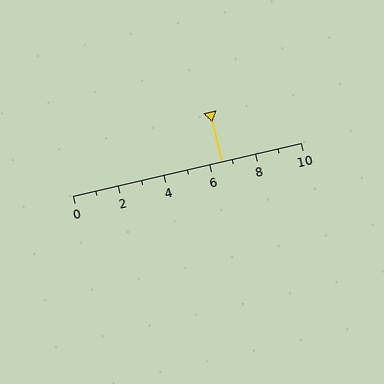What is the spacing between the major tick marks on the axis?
The major ticks are spaced 2 apart.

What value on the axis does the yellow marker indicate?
The marker indicates approximately 6.5.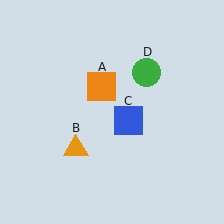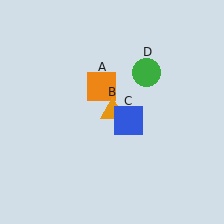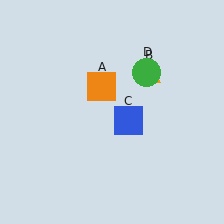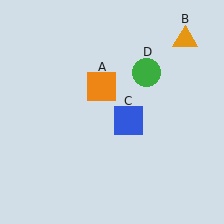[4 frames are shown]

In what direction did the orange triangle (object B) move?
The orange triangle (object B) moved up and to the right.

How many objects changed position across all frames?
1 object changed position: orange triangle (object B).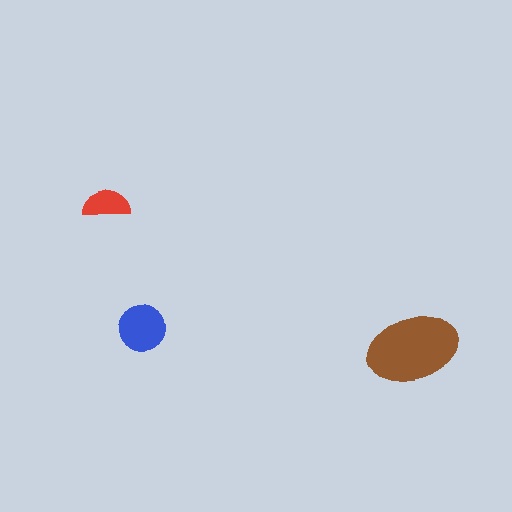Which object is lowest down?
The brown ellipse is bottommost.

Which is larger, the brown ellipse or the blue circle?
The brown ellipse.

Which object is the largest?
The brown ellipse.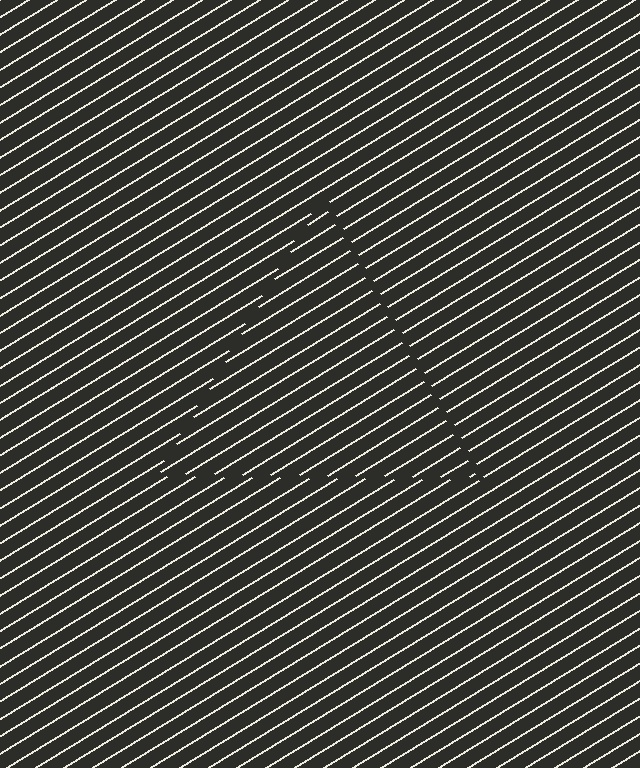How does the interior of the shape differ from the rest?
The interior of the shape contains the same grating, shifted by half a period — the contour is defined by the phase discontinuity where line-ends from the inner and outer gratings abut.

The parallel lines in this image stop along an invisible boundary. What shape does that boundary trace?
An illusory triangle. The interior of the shape contains the same grating, shifted by half a period — the contour is defined by the phase discontinuity where line-ends from the inner and outer gratings abut.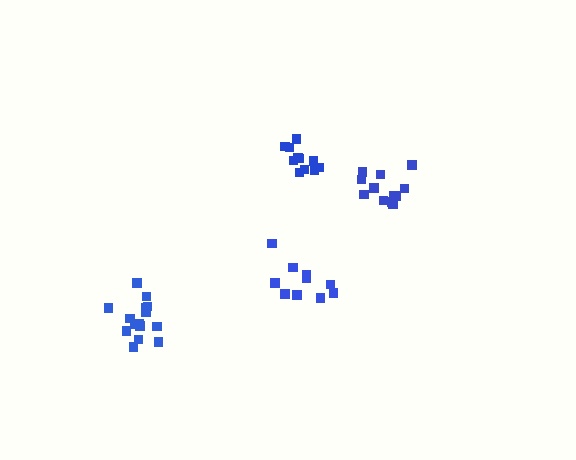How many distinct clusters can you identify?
There are 4 distinct clusters.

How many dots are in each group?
Group 1: 12 dots, Group 2: 15 dots, Group 3: 10 dots, Group 4: 12 dots (49 total).